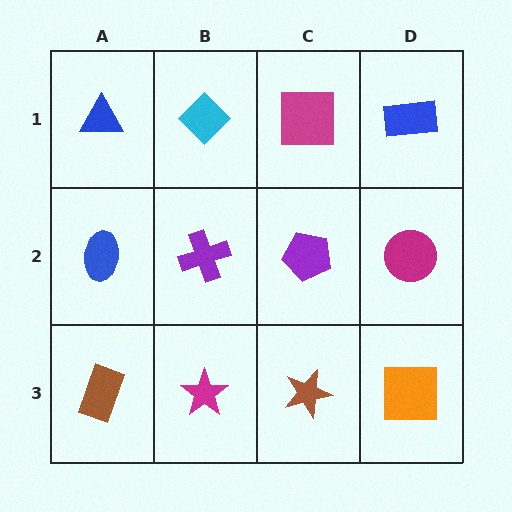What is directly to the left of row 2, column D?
A purple pentagon.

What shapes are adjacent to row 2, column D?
A blue rectangle (row 1, column D), an orange square (row 3, column D), a purple pentagon (row 2, column C).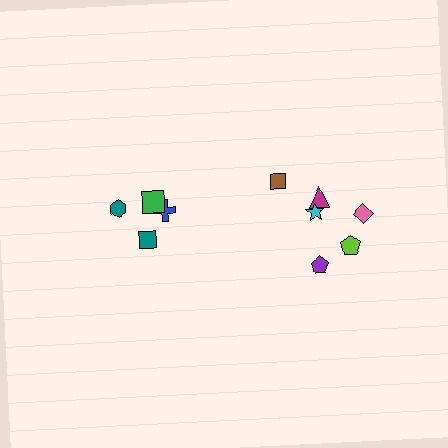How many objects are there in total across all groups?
There are 10 objects.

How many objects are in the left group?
There are 4 objects.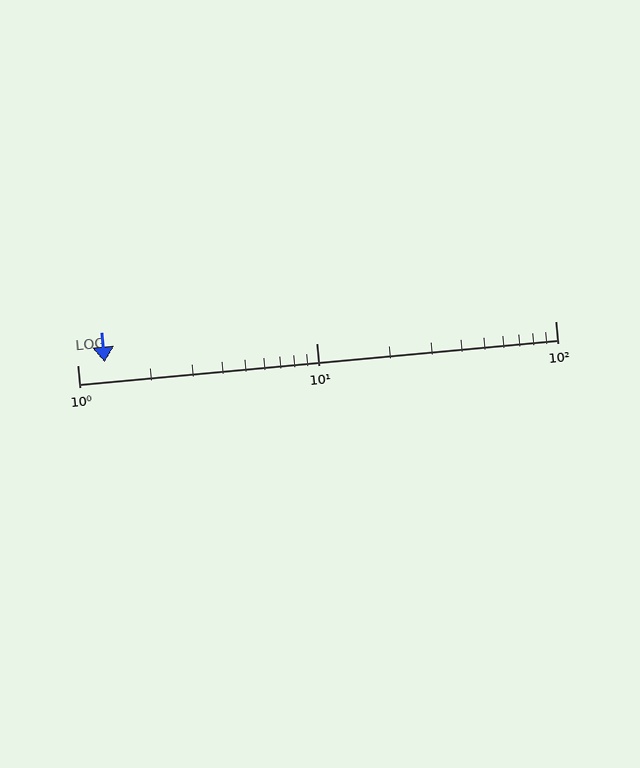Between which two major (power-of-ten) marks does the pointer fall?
The pointer is between 1 and 10.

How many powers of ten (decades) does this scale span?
The scale spans 2 decades, from 1 to 100.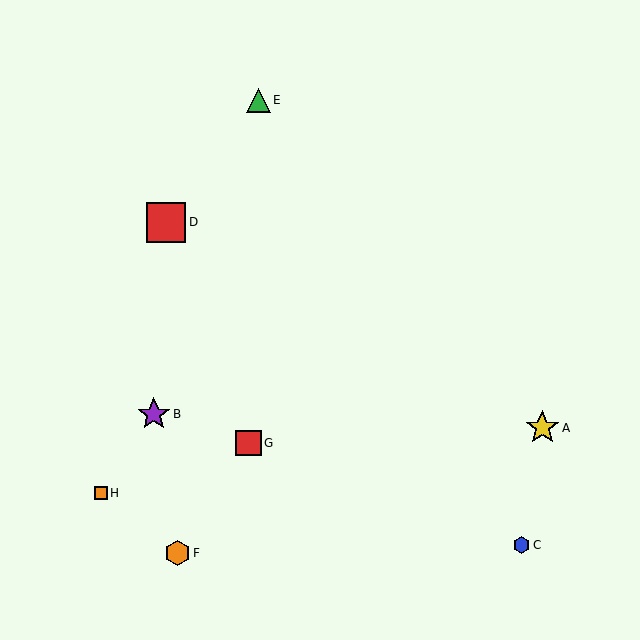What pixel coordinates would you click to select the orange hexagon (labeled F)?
Click at (178, 553) to select the orange hexagon F.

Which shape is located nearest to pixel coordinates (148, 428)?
The purple star (labeled B) at (154, 414) is nearest to that location.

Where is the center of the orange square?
The center of the orange square is at (101, 493).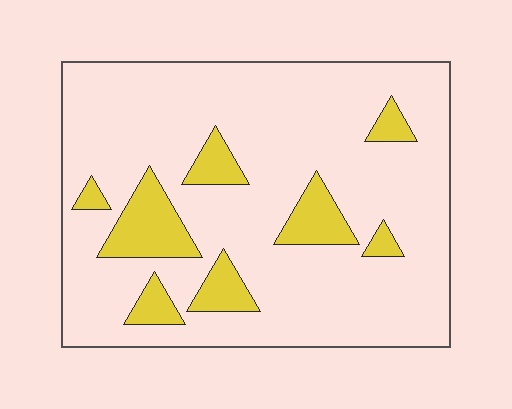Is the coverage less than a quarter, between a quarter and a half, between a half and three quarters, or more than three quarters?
Less than a quarter.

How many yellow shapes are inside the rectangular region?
8.